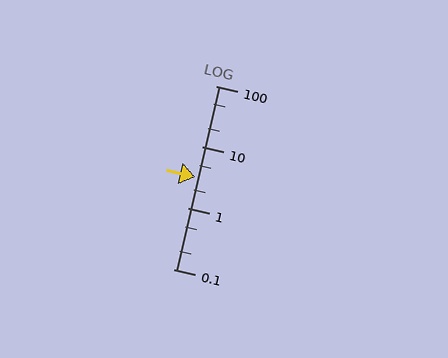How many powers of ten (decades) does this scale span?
The scale spans 3 decades, from 0.1 to 100.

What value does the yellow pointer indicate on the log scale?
The pointer indicates approximately 3.2.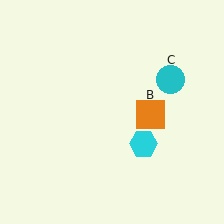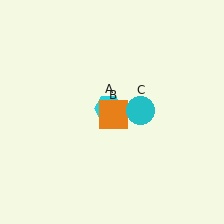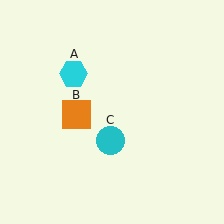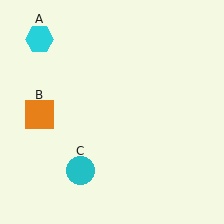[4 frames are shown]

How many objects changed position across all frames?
3 objects changed position: cyan hexagon (object A), orange square (object B), cyan circle (object C).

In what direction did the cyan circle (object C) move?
The cyan circle (object C) moved down and to the left.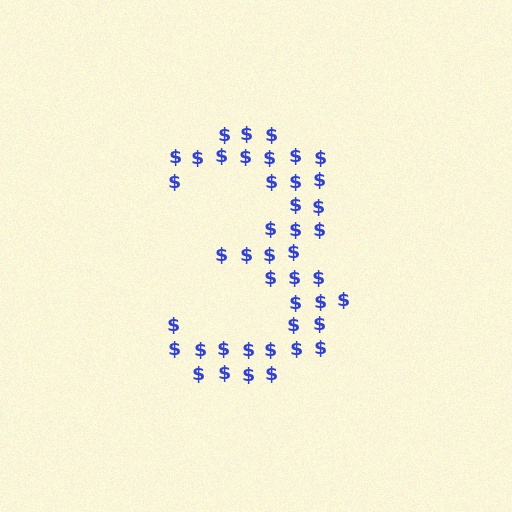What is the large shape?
The large shape is the digit 3.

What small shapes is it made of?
It is made of small dollar signs.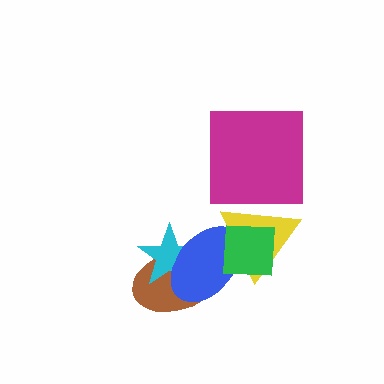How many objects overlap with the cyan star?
2 objects overlap with the cyan star.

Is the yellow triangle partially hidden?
Yes, it is partially covered by another shape.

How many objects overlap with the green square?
2 objects overlap with the green square.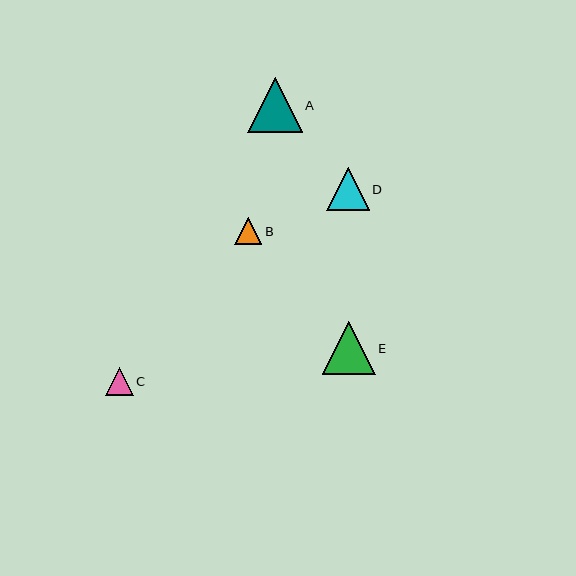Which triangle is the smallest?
Triangle B is the smallest with a size of approximately 27 pixels.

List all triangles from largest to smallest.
From largest to smallest: A, E, D, C, B.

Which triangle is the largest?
Triangle A is the largest with a size of approximately 55 pixels.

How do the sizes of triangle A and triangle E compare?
Triangle A and triangle E are approximately the same size.